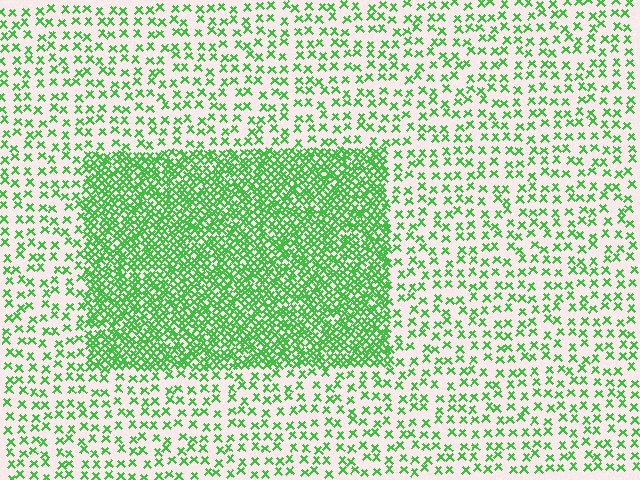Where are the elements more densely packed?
The elements are more densely packed inside the rectangle boundary.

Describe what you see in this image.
The image contains small green elements arranged at two different densities. A rectangle-shaped region is visible where the elements are more densely packed than the surrounding area.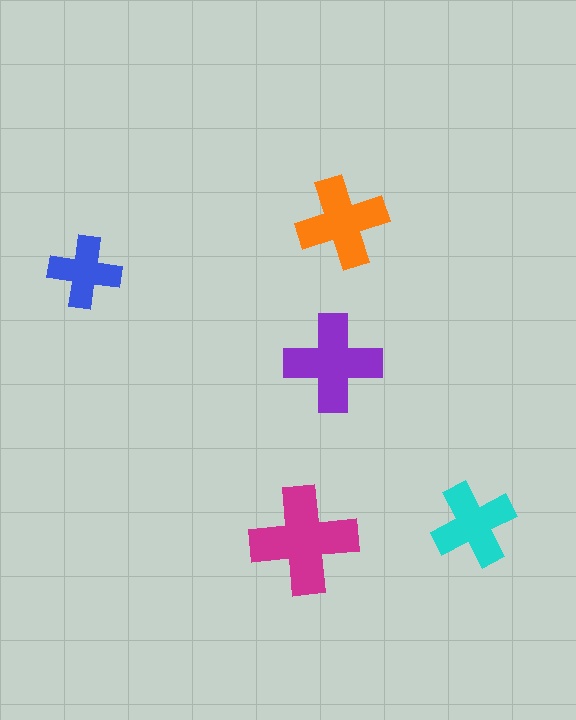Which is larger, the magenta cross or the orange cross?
The magenta one.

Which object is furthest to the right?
The cyan cross is rightmost.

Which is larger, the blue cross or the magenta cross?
The magenta one.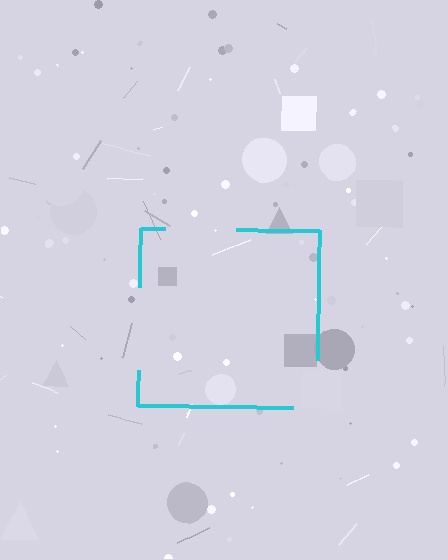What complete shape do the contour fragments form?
The contour fragments form a square.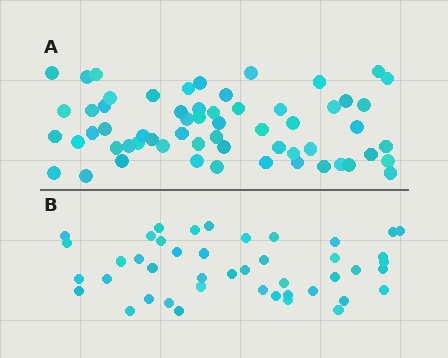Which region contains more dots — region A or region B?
Region A (the top region) has more dots.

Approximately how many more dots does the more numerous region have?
Region A has approximately 15 more dots than region B.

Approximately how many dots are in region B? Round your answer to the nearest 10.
About 40 dots. (The exact count is 44, which rounds to 40.)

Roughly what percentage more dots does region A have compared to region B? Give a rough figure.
About 35% more.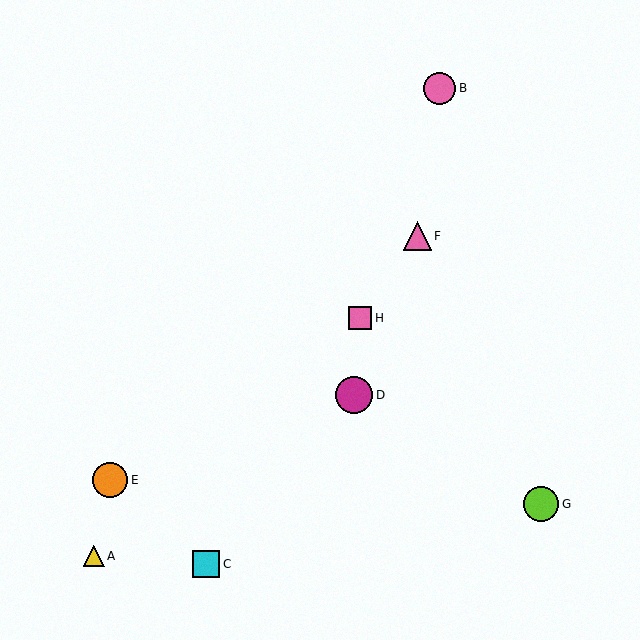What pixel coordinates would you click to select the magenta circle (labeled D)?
Click at (354, 395) to select the magenta circle D.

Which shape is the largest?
The magenta circle (labeled D) is the largest.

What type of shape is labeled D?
Shape D is a magenta circle.